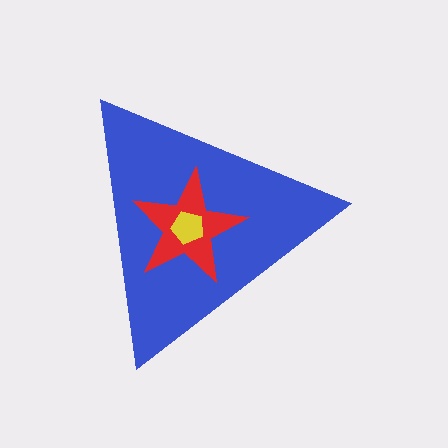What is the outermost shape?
The blue triangle.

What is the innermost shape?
The yellow pentagon.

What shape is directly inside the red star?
The yellow pentagon.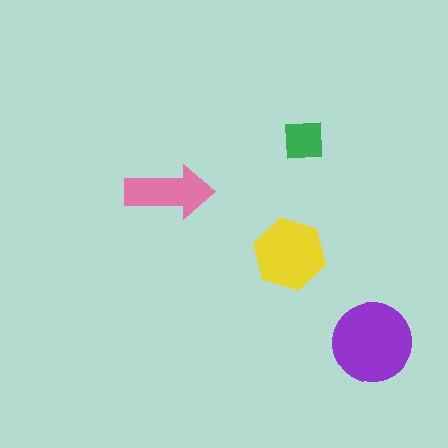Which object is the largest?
The purple circle.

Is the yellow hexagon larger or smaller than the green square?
Larger.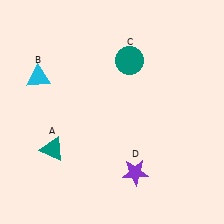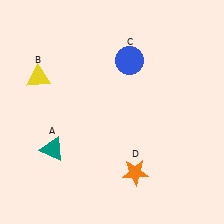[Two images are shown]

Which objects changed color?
B changed from cyan to yellow. C changed from teal to blue. D changed from purple to orange.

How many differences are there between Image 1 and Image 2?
There are 3 differences between the two images.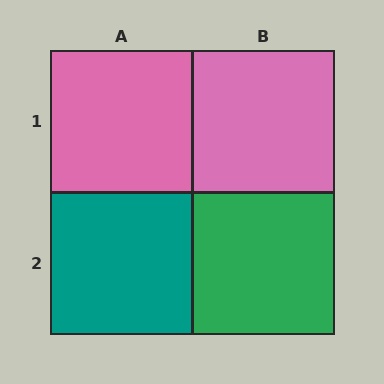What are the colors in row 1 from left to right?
Pink, pink.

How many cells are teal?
1 cell is teal.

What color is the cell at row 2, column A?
Teal.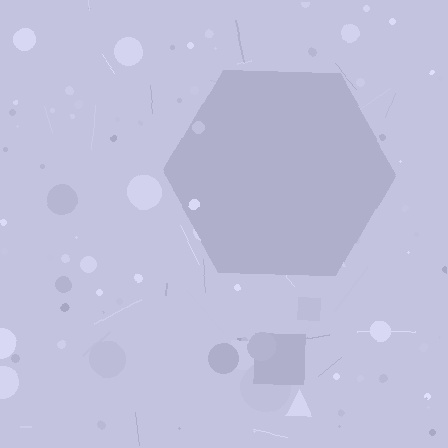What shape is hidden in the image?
A hexagon is hidden in the image.